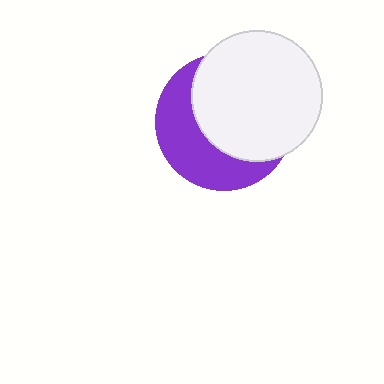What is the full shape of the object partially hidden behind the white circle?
The partially hidden object is a purple circle.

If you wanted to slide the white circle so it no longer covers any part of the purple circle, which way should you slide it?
Slide it toward the upper-right — that is the most direct way to separate the two shapes.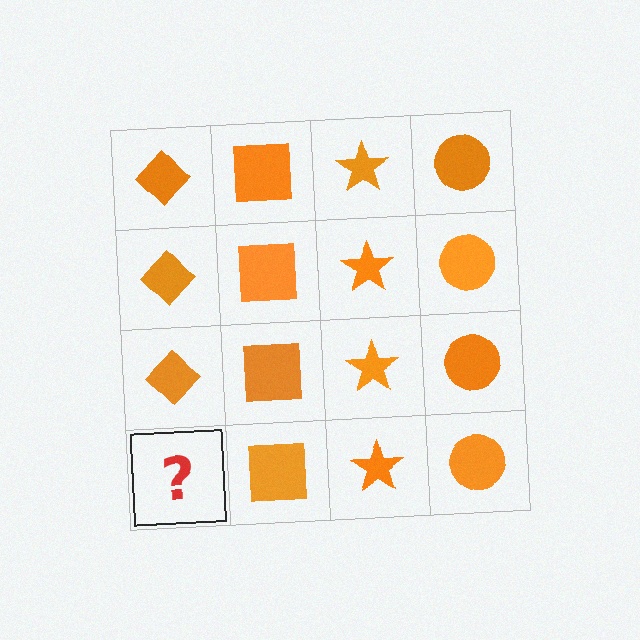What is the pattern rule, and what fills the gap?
The rule is that each column has a consistent shape. The gap should be filled with an orange diamond.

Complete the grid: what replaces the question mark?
The question mark should be replaced with an orange diamond.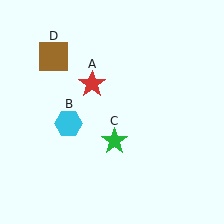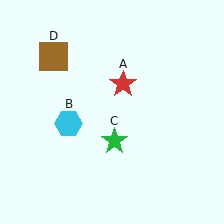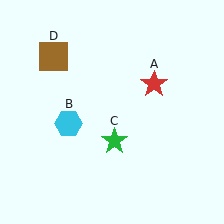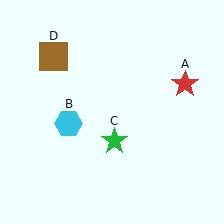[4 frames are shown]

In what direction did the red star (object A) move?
The red star (object A) moved right.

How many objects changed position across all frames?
1 object changed position: red star (object A).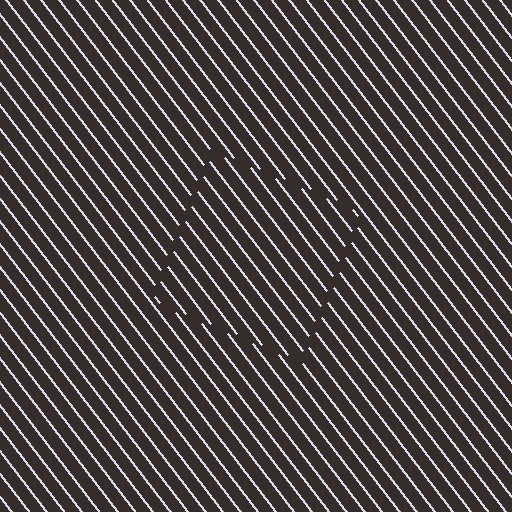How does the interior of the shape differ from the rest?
The interior of the shape contains the same grating, shifted by half a period — the contour is defined by the phase discontinuity where line-ends from the inner and outer gratings abut.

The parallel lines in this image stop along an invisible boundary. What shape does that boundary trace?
An illusory square. The interior of the shape contains the same grating, shifted by half a period — the contour is defined by the phase discontinuity where line-ends from the inner and outer gratings abut.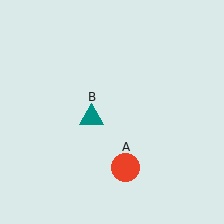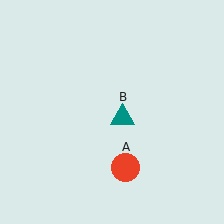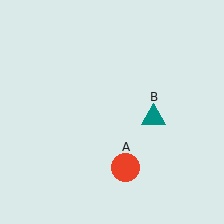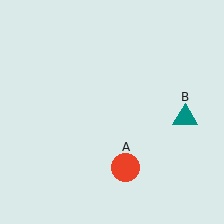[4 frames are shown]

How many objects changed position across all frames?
1 object changed position: teal triangle (object B).